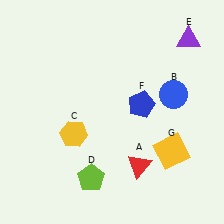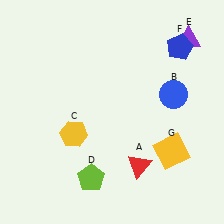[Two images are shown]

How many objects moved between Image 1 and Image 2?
1 object moved between the two images.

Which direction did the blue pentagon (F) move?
The blue pentagon (F) moved up.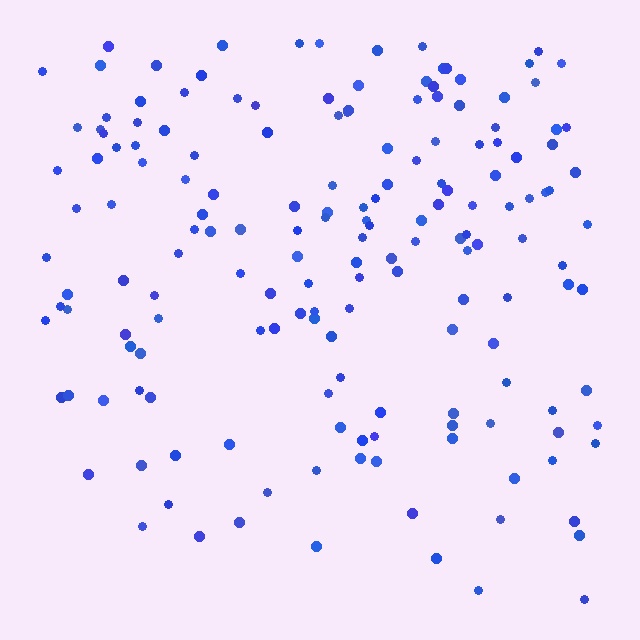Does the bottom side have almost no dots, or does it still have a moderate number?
Still a moderate number, just noticeably fewer than the top.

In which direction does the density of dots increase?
From bottom to top, with the top side densest.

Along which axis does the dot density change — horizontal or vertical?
Vertical.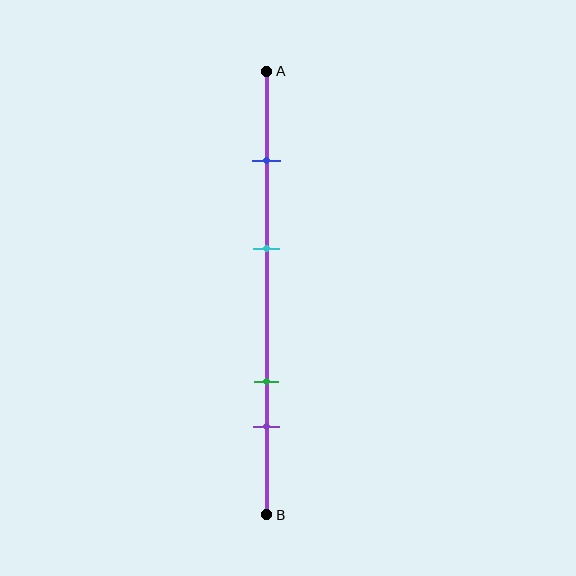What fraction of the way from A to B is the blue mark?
The blue mark is approximately 20% (0.2) of the way from A to B.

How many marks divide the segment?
There are 4 marks dividing the segment.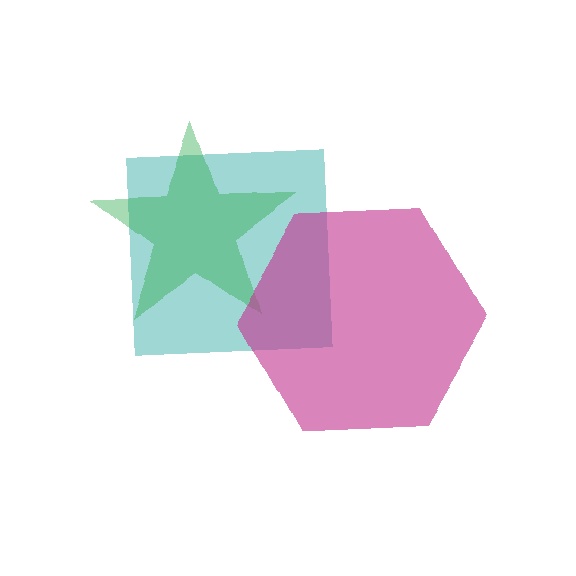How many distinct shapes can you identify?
There are 3 distinct shapes: a teal square, a green star, a magenta hexagon.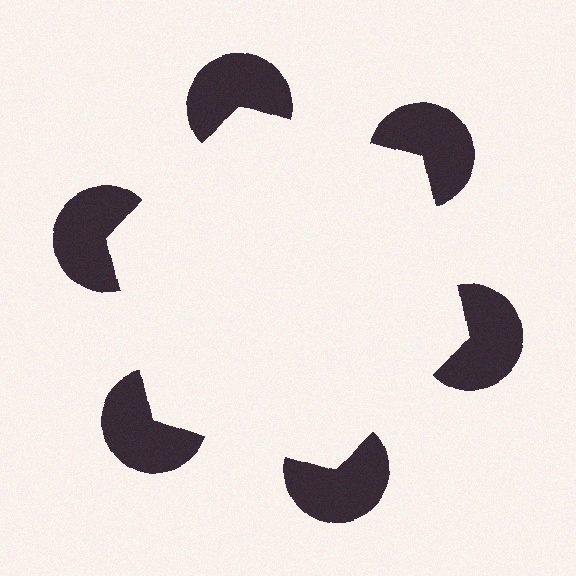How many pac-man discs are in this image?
There are 6 — one at each vertex of the illusory hexagon.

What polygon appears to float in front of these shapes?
An illusory hexagon — its edges are inferred from the aligned wedge cuts in the pac-man discs, not physically drawn.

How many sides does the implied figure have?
6 sides.